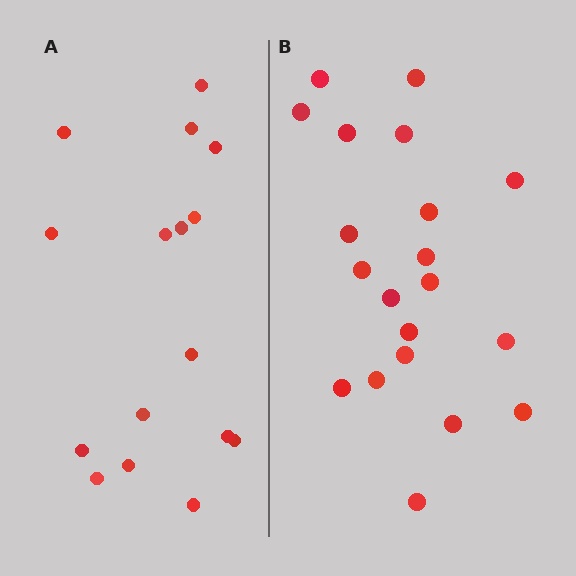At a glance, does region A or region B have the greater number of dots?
Region B (the right region) has more dots.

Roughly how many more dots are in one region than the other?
Region B has about 4 more dots than region A.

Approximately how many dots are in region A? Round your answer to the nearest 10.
About 20 dots. (The exact count is 16, which rounds to 20.)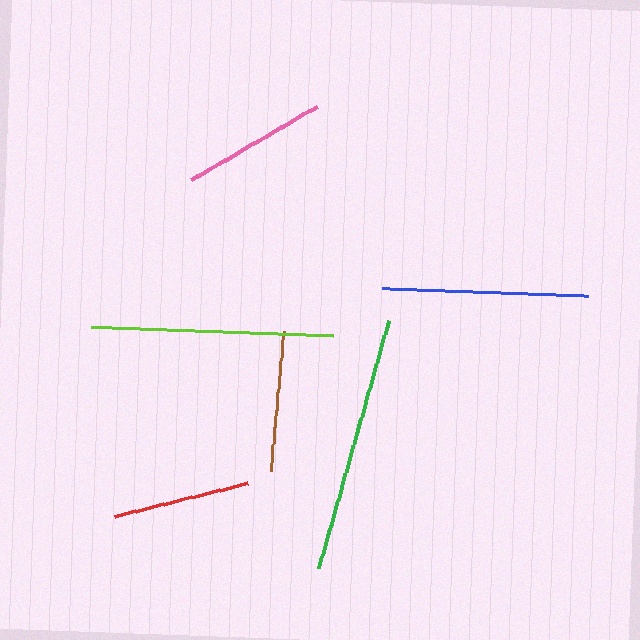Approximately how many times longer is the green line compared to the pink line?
The green line is approximately 1.8 times the length of the pink line.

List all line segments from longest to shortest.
From longest to shortest: green, lime, blue, pink, brown, red.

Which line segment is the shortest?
The red line is the shortest at approximately 138 pixels.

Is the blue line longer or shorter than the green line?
The green line is longer than the blue line.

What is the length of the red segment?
The red segment is approximately 138 pixels long.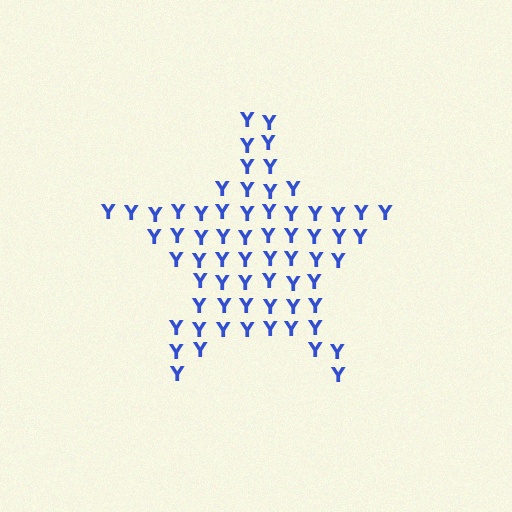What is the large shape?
The large shape is a star.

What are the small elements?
The small elements are letter Y's.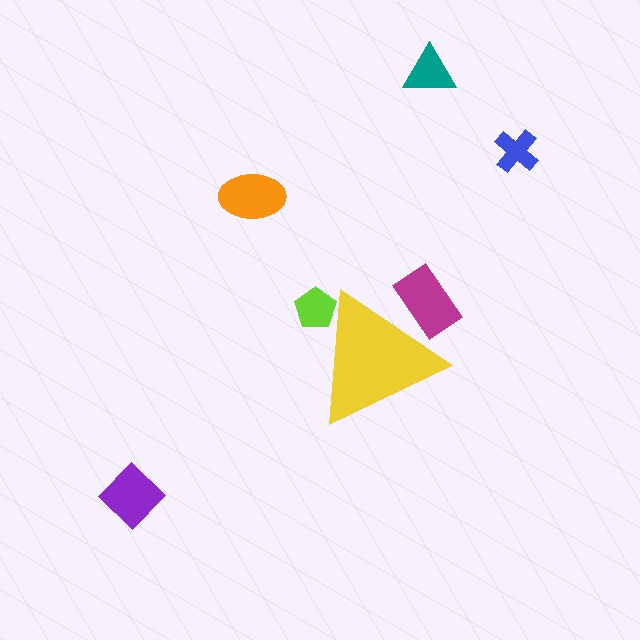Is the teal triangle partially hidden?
No, the teal triangle is fully visible.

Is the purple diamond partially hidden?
No, the purple diamond is fully visible.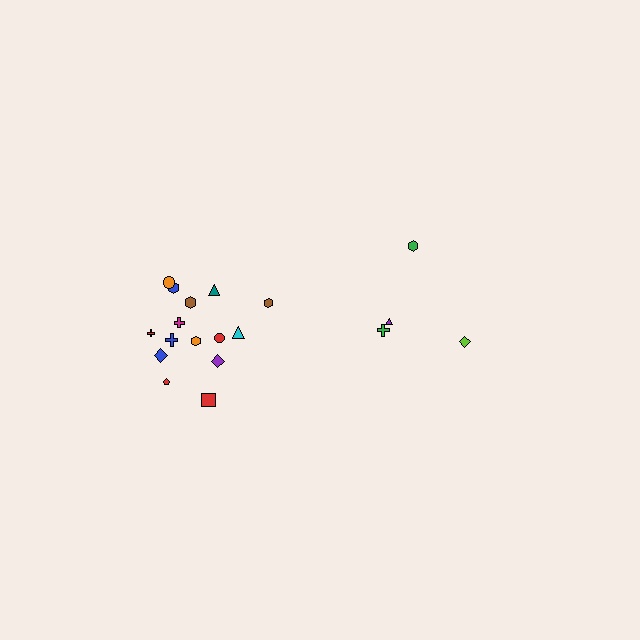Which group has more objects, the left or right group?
The left group.